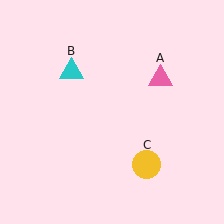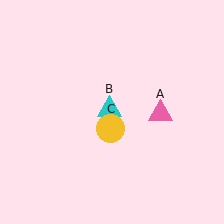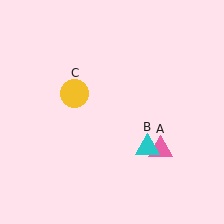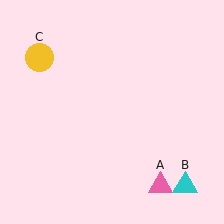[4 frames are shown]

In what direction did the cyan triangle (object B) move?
The cyan triangle (object B) moved down and to the right.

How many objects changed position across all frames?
3 objects changed position: pink triangle (object A), cyan triangle (object B), yellow circle (object C).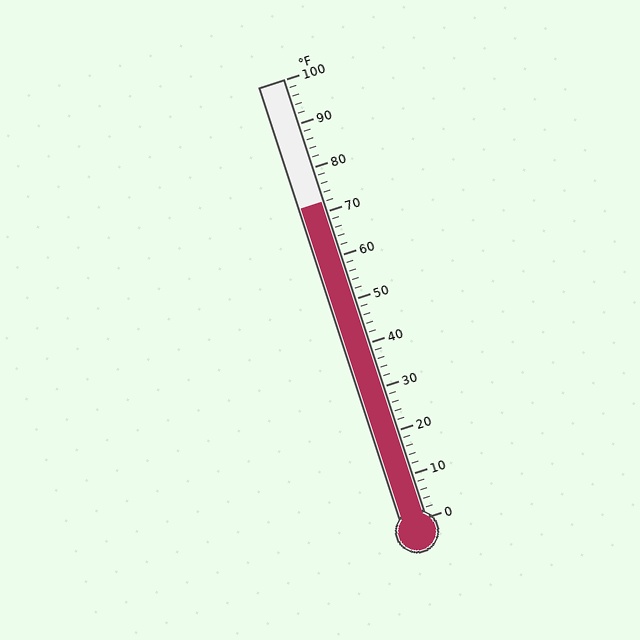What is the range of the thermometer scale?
The thermometer scale ranges from 0°F to 100°F.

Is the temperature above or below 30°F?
The temperature is above 30°F.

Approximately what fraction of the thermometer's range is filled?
The thermometer is filled to approximately 70% of its range.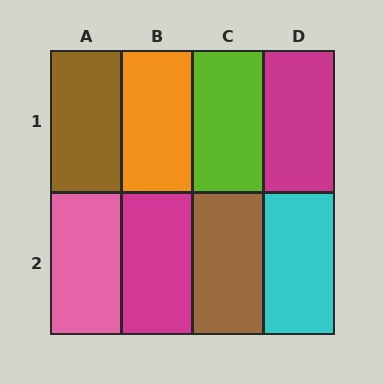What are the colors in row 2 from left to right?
Pink, magenta, brown, cyan.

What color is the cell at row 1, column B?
Orange.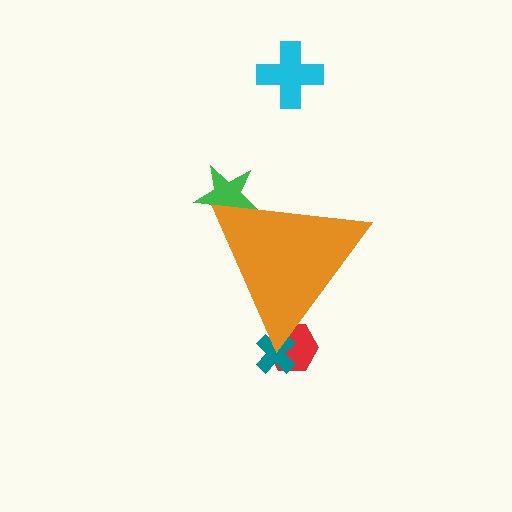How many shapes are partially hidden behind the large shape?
3 shapes are partially hidden.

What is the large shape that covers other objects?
An orange triangle.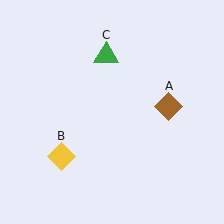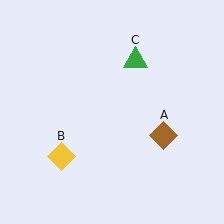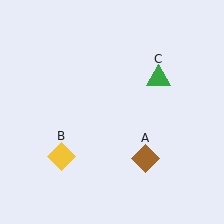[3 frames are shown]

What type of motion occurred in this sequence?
The brown diamond (object A), green triangle (object C) rotated clockwise around the center of the scene.